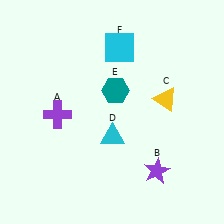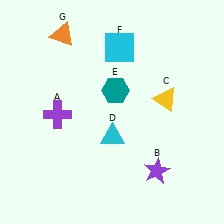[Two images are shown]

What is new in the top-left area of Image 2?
An orange triangle (G) was added in the top-left area of Image 2.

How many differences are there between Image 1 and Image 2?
There is 1 difference between the two images.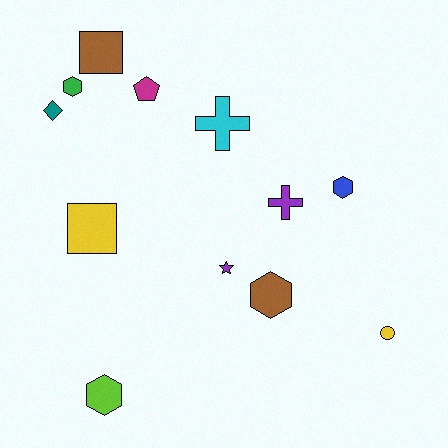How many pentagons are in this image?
There is 1 pentagon.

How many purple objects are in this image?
There are 2 purple objects.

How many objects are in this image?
There are 12 objects.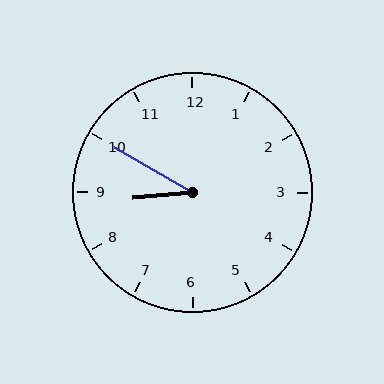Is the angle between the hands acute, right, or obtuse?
It is acute.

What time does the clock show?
8:50.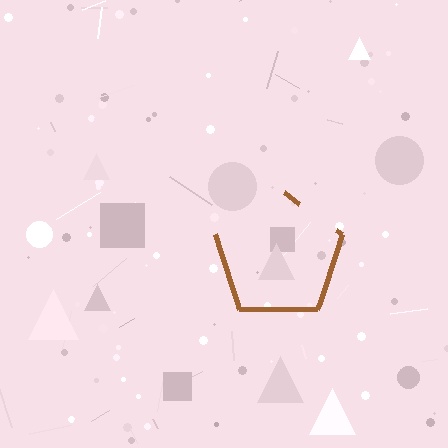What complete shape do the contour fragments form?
The contour fragments form a pentagon.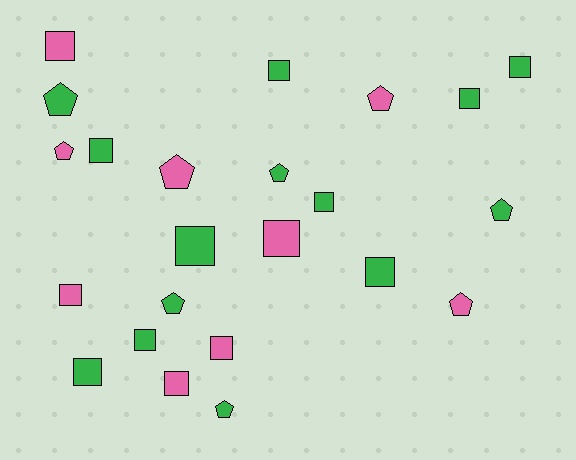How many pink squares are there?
There are 5 pink squares.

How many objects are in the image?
There are 23 objects.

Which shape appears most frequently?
Square, with 14 objects.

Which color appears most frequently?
Green, with 14 objects.